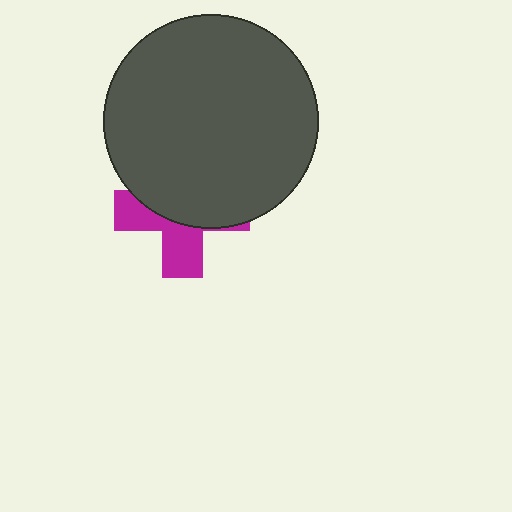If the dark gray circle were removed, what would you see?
You would see the complete magenta cross.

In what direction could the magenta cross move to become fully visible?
The magenta cross could move down. That would shift it out from behind the dark gray circle entirely.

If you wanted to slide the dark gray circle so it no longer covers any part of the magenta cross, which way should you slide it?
Slide it up — that is the most direct way to separate the two shapes.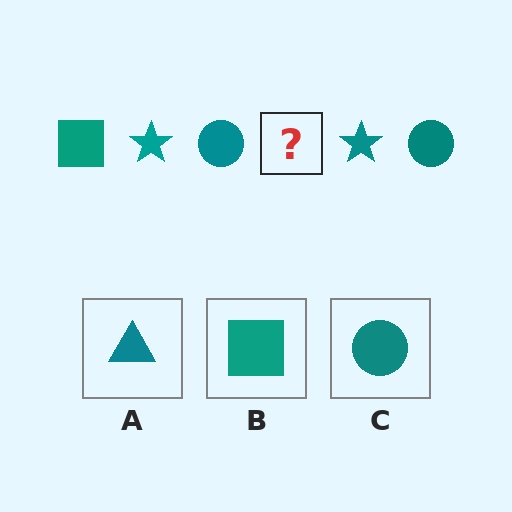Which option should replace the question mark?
Option B.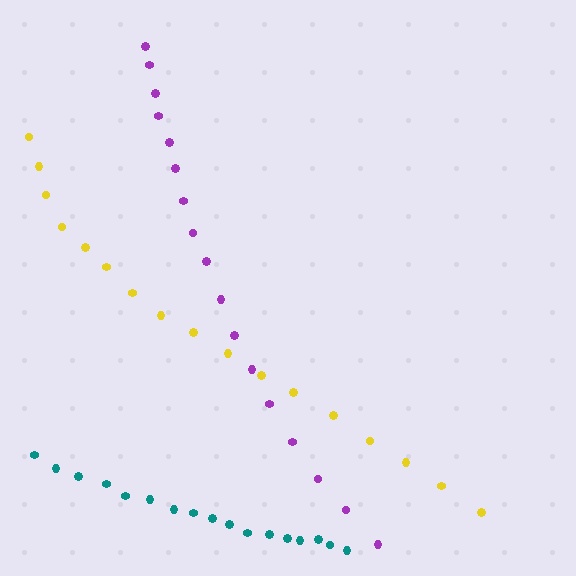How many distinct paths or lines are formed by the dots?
There are 3 distinct paths.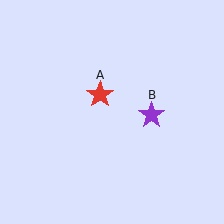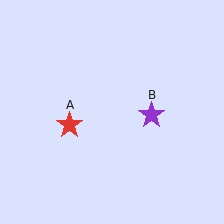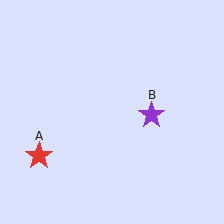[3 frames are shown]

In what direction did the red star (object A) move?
The red star (object A) moved down and to the left.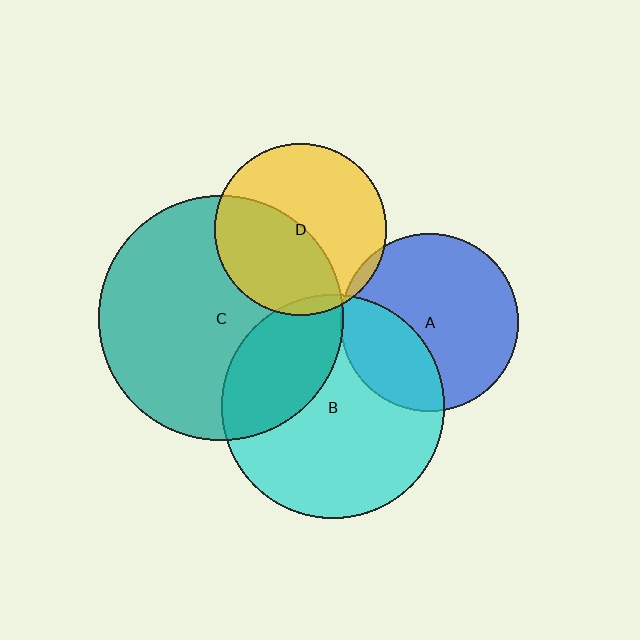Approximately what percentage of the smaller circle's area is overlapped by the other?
Approximately 30%.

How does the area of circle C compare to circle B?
Approximately 1.2 times.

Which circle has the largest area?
Circle C (teal).